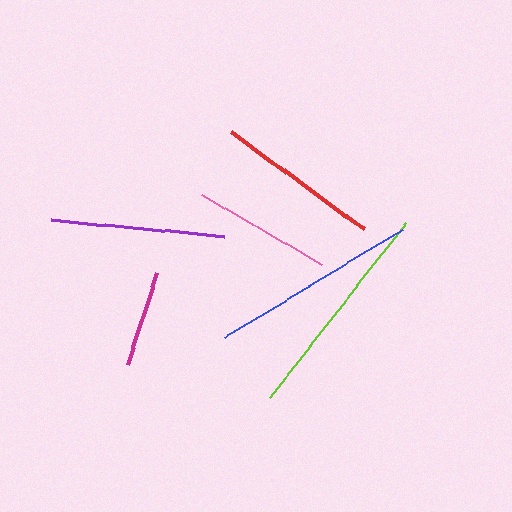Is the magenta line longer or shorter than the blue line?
The blue line is longer than the magenta line.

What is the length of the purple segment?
The purple segment is approximately 173 pixels long.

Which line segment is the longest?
The lime line is the longest at approximately 222 pixels.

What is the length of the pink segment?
The pink segment is approximately 139 pixels long.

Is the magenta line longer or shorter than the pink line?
The pink line is longer than the magenta line.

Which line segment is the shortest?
The magenta line is the shortest at approximately 97 pixels.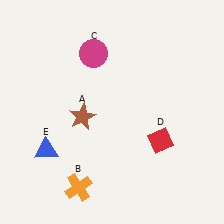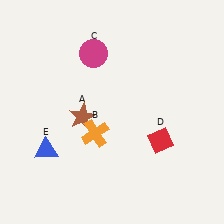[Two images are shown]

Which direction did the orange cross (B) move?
The orange cross (B) moved up.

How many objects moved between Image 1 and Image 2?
1 object moved between the two images.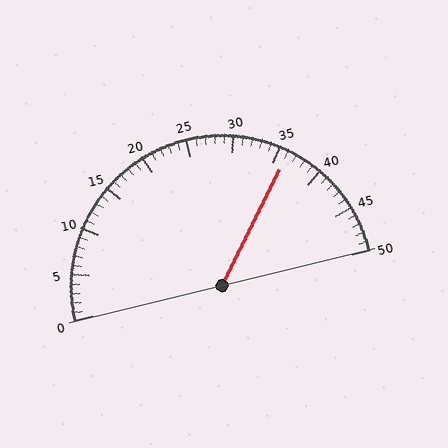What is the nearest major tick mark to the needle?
The nearest major tick mark is 35.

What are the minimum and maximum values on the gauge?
The gauge ranges from 0 to 50.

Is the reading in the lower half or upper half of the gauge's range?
The reading is in the upper half of the range (0 to 50).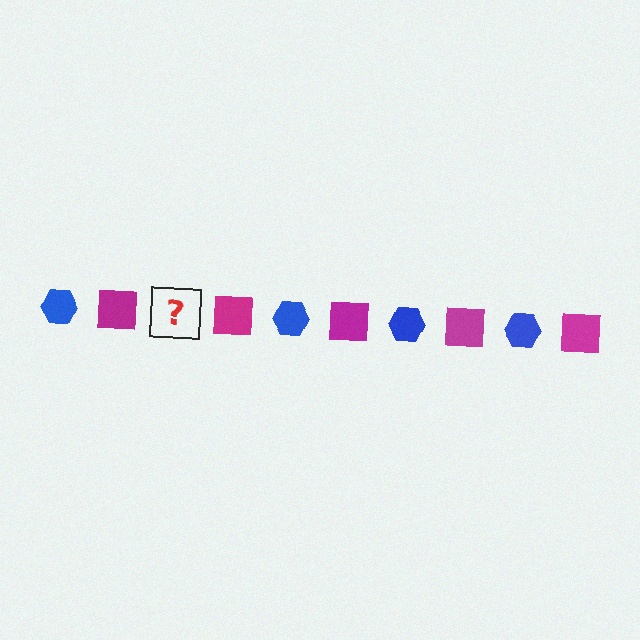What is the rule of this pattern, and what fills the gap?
The rule is that the pattern alternates between blue hexagon and magenta square. The gap should be filled with a blue hexagon.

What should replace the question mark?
The question mark should be replaced with a blue hexagon.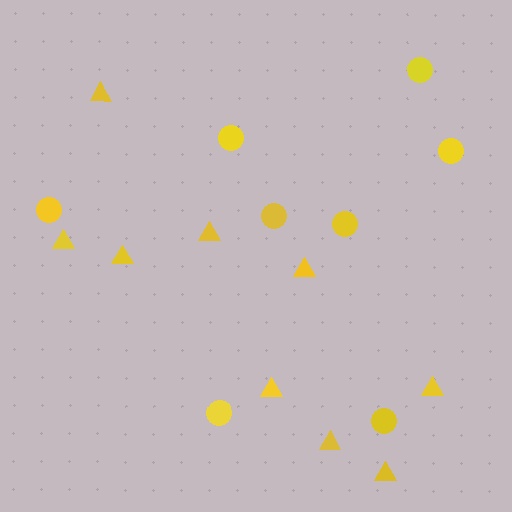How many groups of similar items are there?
There are 2 groups: one group of triangles (9) and one group of circles (8).